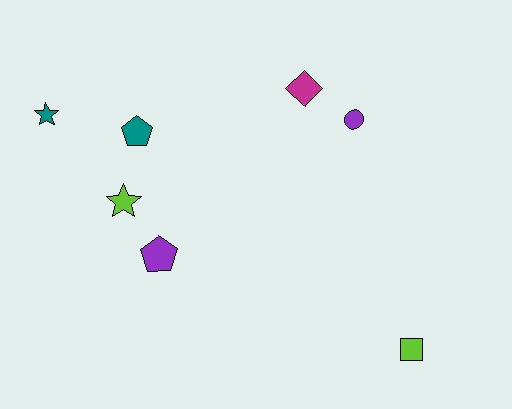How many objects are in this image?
There are 7 objects.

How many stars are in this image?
There are 2 stars.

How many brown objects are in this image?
There are no brown objects.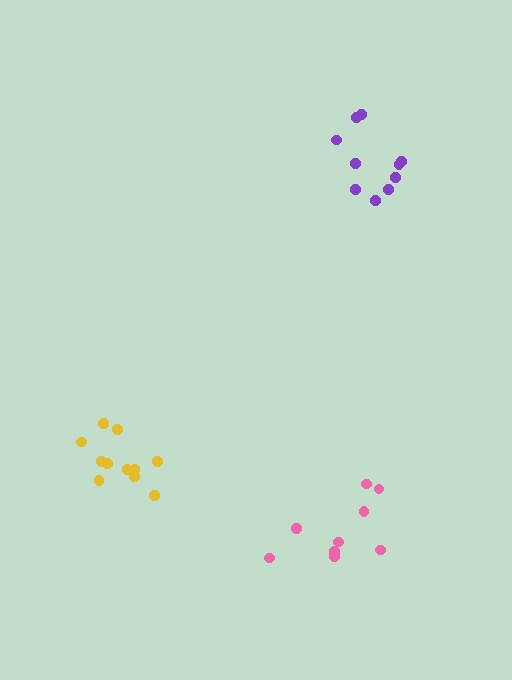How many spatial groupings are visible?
There are 3 spatial groupings.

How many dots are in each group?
Group 1: 10 dots, Group 2: 9 dots, Group 3: 11 dots (30 total).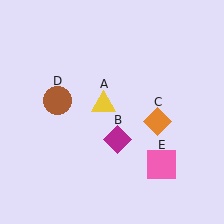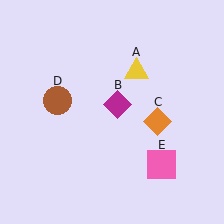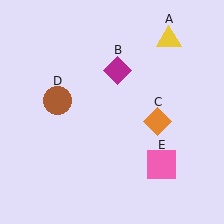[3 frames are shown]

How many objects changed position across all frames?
2 objects changed position: yellow triangle (object A), magenta diamond (object B).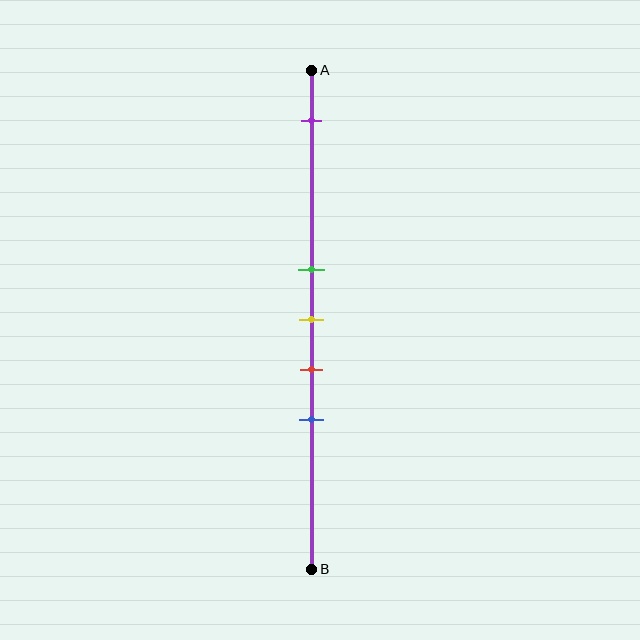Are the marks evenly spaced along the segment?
No, the marks are not evenly spaced.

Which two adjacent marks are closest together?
The green and yellow marks are the closest adjacent pair.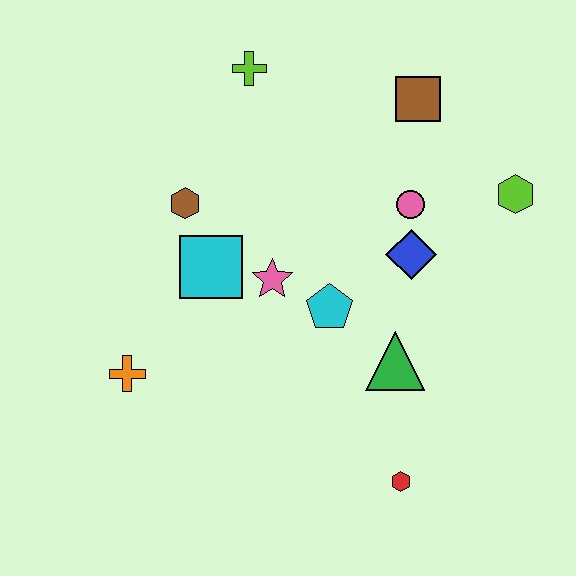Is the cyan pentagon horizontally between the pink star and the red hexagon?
Yes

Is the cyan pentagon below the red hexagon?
No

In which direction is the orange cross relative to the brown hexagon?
The orange cross is below the brown hexagon.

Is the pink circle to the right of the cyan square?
Yes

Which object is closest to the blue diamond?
The pink circle is closest to the blue diamond.